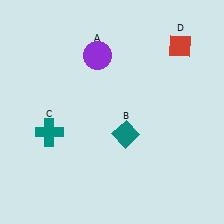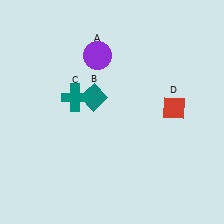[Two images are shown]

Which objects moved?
The objects that moved are: the teal diamond (B), the teal cross (C), the red diamond (D).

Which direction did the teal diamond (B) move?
The teal diamond (B) moved up.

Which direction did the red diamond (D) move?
The red diamond (D) moved down.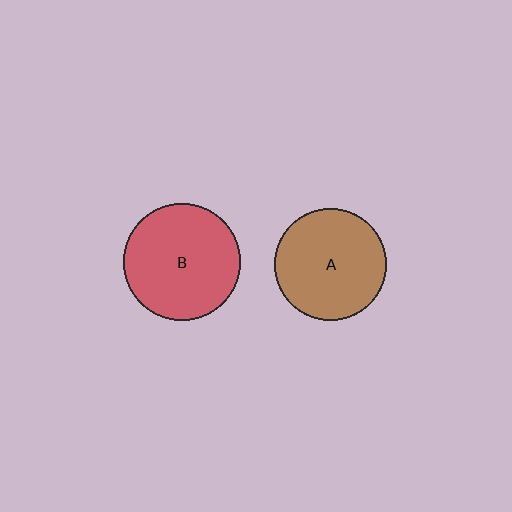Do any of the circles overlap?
No, none of the circles overlap.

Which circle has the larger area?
Circle B (red).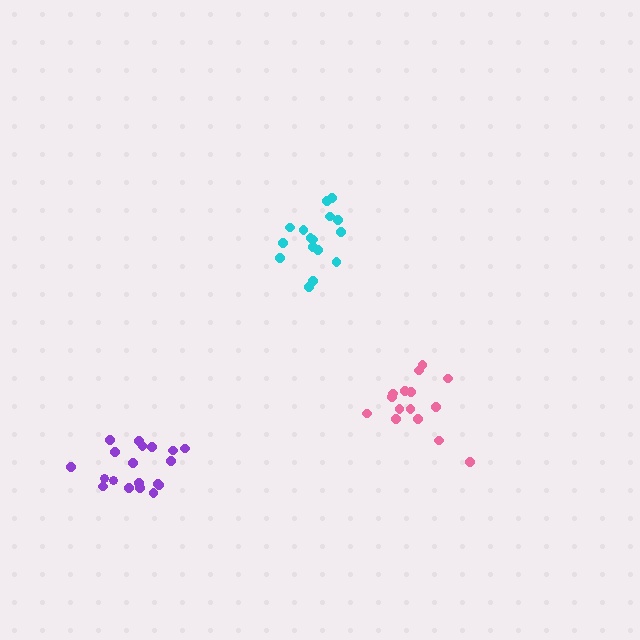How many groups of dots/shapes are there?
There are 3 groups.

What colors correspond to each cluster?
The clusters are colored: pink, cyan, purple.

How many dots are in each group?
Group 1: 15 dots, Group 2: 16 dots, Group 3: 19 dots (50 total).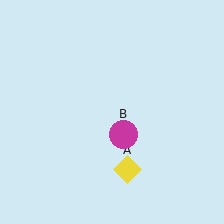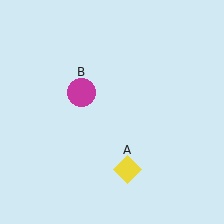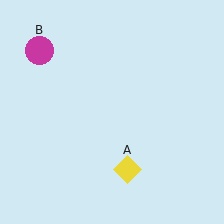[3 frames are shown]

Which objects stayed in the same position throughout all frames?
Yellow diamond (object A) remained stationary.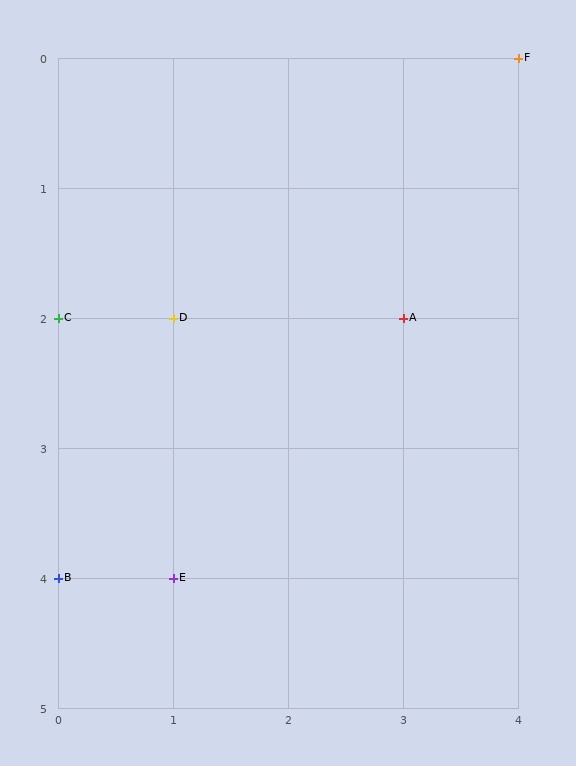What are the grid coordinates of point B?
Point B is at grid coordinates (0, 4).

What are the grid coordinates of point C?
Point C is at grid coordinates (0, 2).